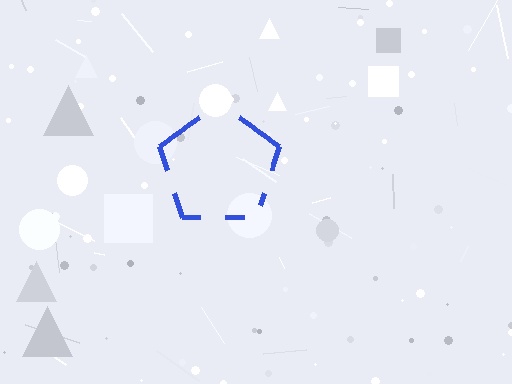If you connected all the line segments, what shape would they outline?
They would outline a pentagon.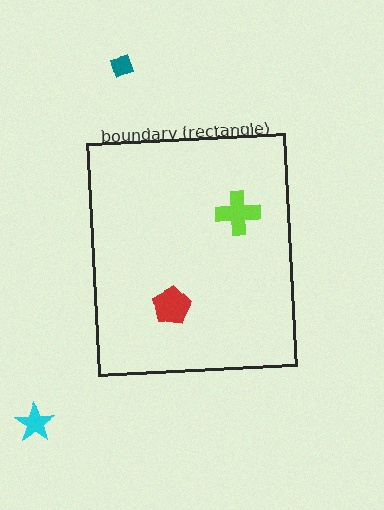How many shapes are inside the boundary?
2 inside, 2 outside.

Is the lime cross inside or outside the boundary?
Inside.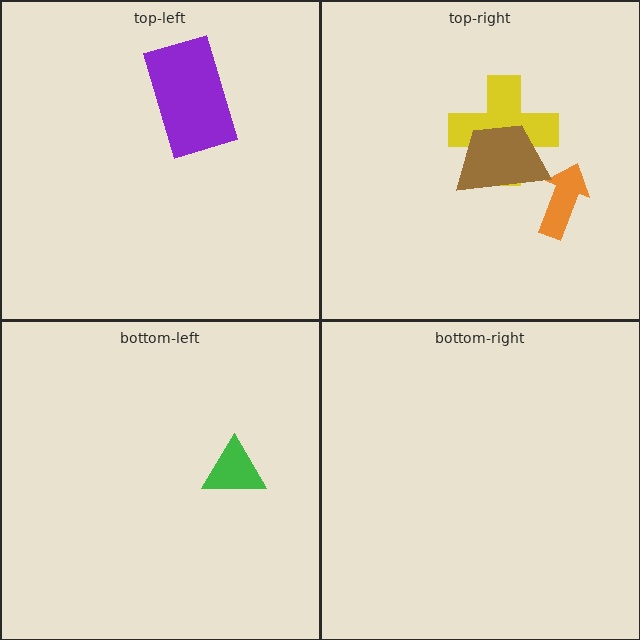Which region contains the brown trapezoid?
The top-right region.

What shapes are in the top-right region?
The yellow cross, the orange arrow, the brown trapezoid.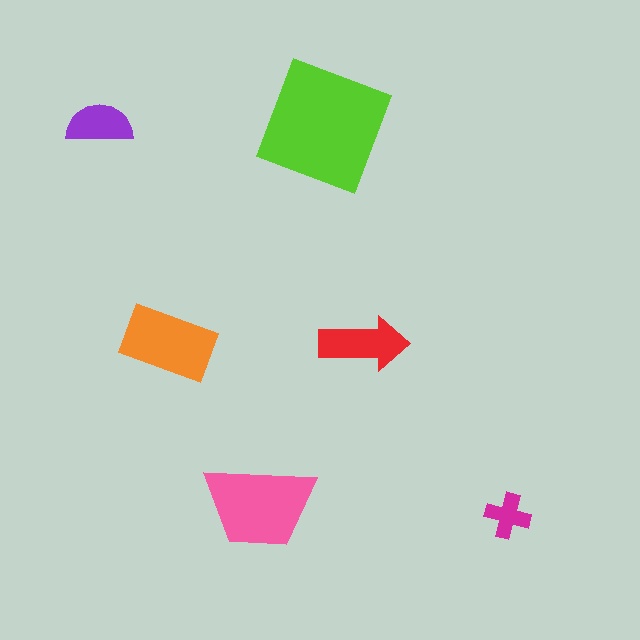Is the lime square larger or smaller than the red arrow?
Larger.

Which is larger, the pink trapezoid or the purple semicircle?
The pink trapezoid.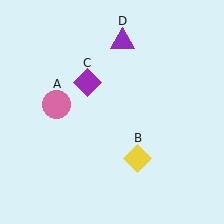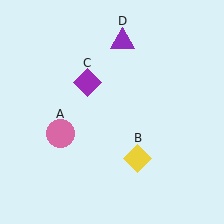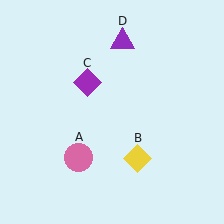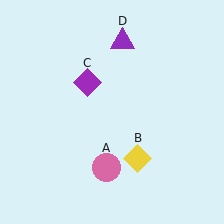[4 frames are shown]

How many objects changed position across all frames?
1 object changed position: pink circle (object A).